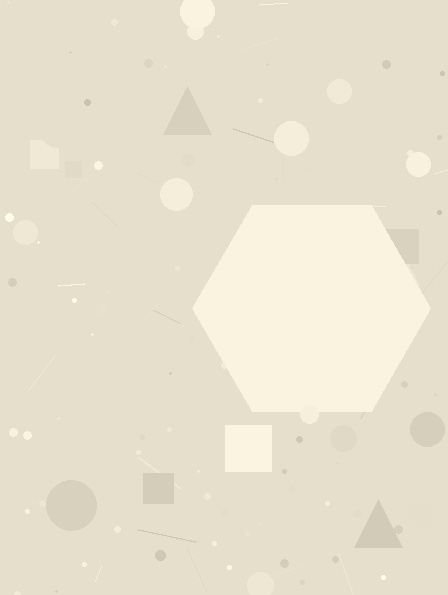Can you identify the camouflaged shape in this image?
The camouflaged shape is a hexagon.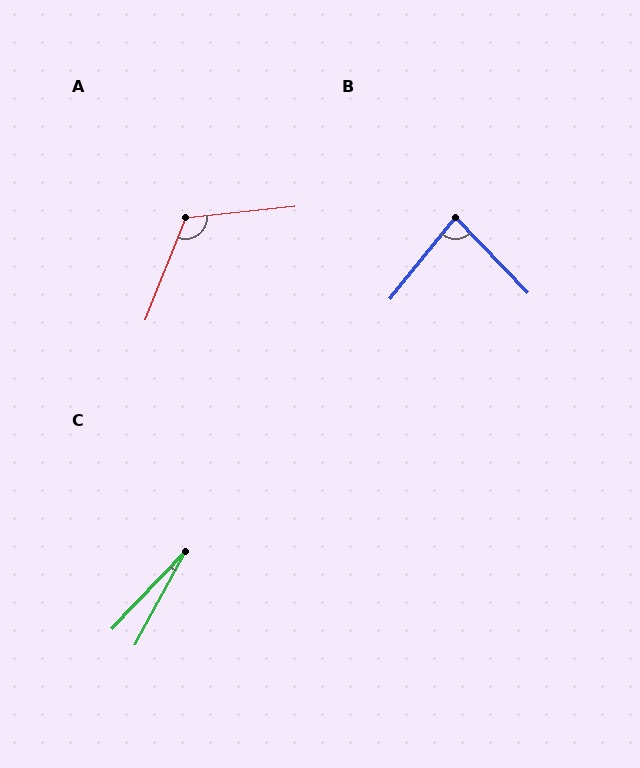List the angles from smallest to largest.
C (15°), B (83°), A (117°).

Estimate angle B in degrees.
Approximately 83 degrees.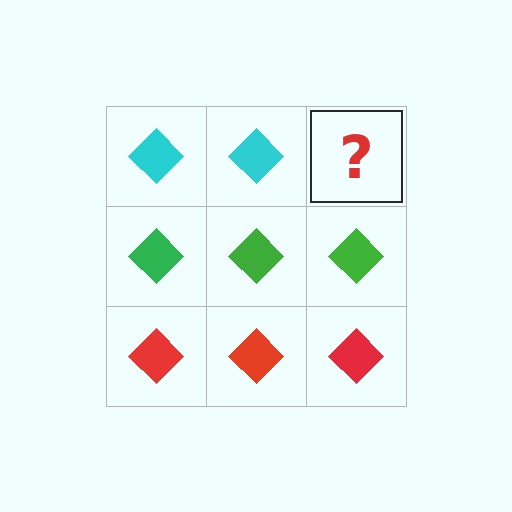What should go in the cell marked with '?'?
The missing cell should contain a cyan diamond.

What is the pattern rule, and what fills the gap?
The rule is that each row has a consistent color. The gap should be filled with a cyan diamond.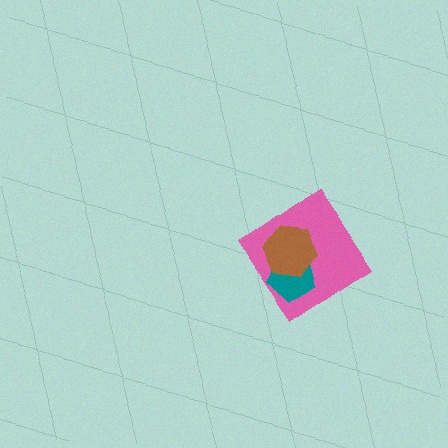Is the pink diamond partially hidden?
Yes, it is partially covered by another shape.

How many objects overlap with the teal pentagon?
2 objects overlap with the teal pentagon.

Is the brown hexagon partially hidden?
No, no other shape covers it.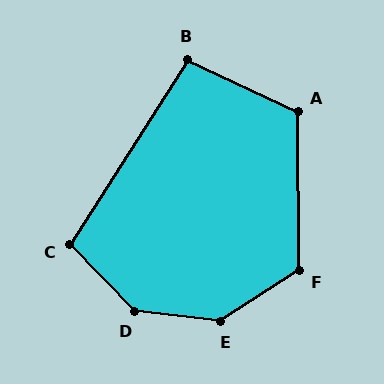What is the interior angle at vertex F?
Approximately 123 degrees (obtuse).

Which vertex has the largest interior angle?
D, at approximately 140 degrees.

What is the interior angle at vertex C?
Approximately 104 degrees (obtuse).